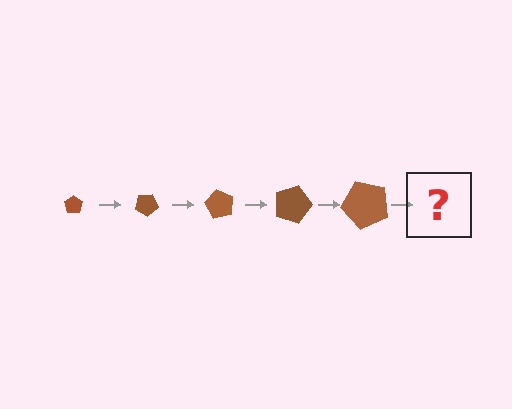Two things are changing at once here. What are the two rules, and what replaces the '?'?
The two rules are that the pentagon grows larger each step and it rotates 30 degrees each step. The '?' should be a pentagon, larger than the previous one and rotated 150 degrees from the start.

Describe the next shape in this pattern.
It should be a pentagon, larger than the previous one and rotated 150 degrees from the start.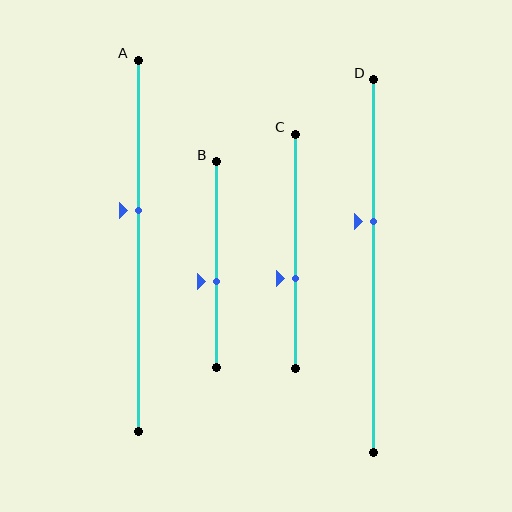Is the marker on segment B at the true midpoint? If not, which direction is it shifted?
No, the marker on segment B is shifted downward by about 8% of the segment length.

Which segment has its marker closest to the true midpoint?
Segment B has its marker closest to the true midpoint.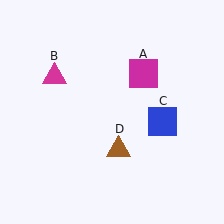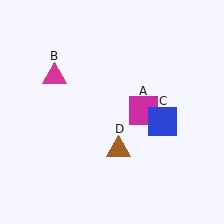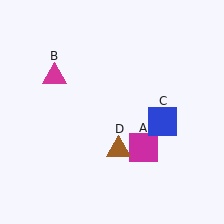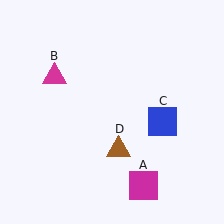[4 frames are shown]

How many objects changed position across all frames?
1 object changed position: magenta square (object A).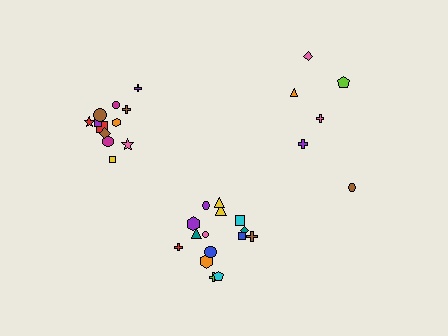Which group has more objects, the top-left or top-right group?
The top-left group.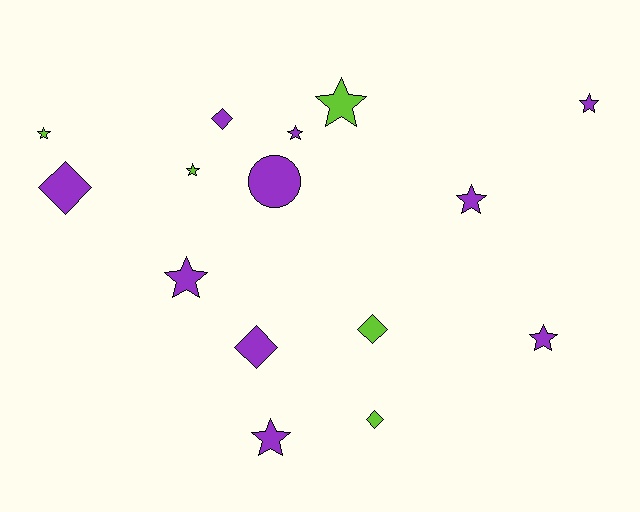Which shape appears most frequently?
Star, with 9 objects.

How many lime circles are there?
There are no lime circles.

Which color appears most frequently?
Purple, with 10 objects.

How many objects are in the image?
There are 15 objects.